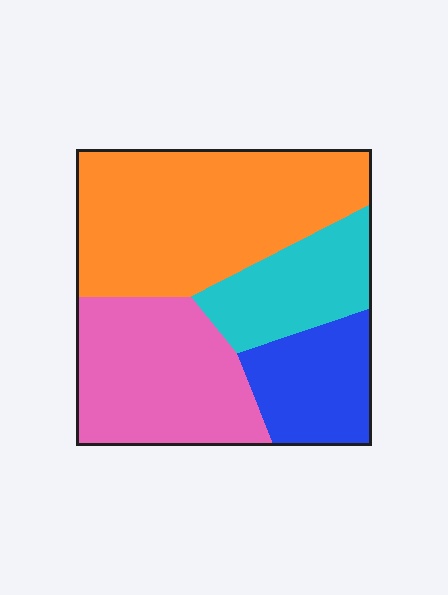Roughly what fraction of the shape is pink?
Pink takes up between a quarter and a half of the shape.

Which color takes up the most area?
Orange, at roughly 40%.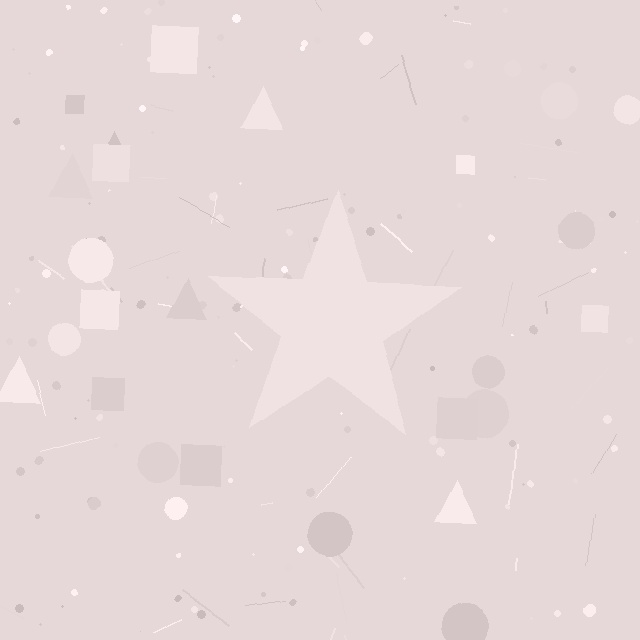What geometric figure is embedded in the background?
A star is embedded in the background.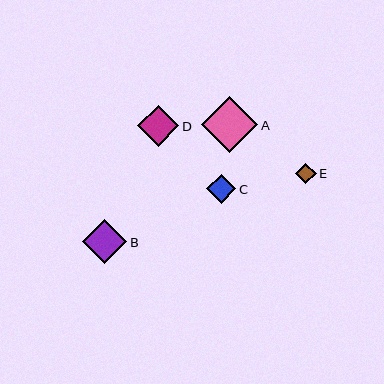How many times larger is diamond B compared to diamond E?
Diamond B is approximately 2.2 times the size of diamond E.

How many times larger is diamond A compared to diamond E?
Diamond A is approximately 2.8 times the size of diamond E.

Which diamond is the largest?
Diamond A is the largest with a size of approximately 56 pixels.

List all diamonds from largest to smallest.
From largest to smallest: A, B, D, C, E.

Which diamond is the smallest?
Diamond E is the smallest with a size of approximately 20 pixels.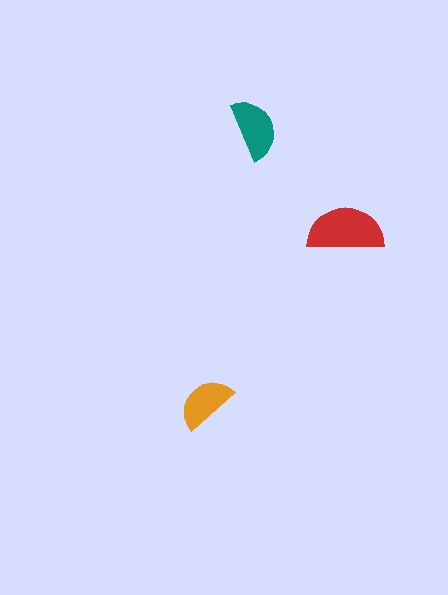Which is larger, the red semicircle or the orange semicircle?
The red one.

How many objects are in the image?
There are 3 objects in the image.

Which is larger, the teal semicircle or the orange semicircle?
The teal one.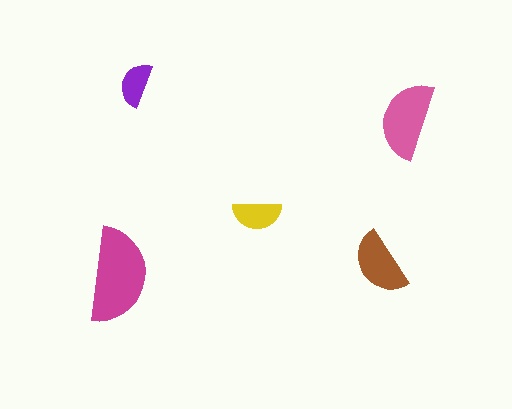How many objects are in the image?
There are 5 objects in the image.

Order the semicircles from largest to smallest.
the magenta one, the pink one, the brown one, the yellow one, the purple one.